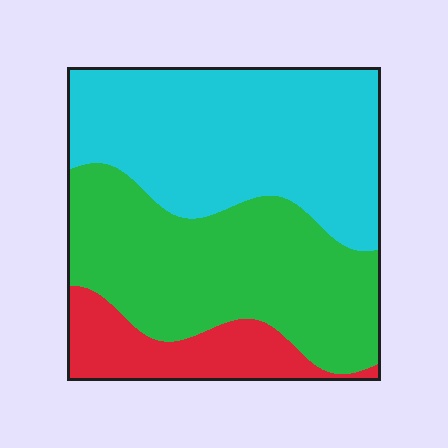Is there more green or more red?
Green.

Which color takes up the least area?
Red, at roughly 15%.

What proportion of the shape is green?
Green takes up about two fifths (2/5) of the shape.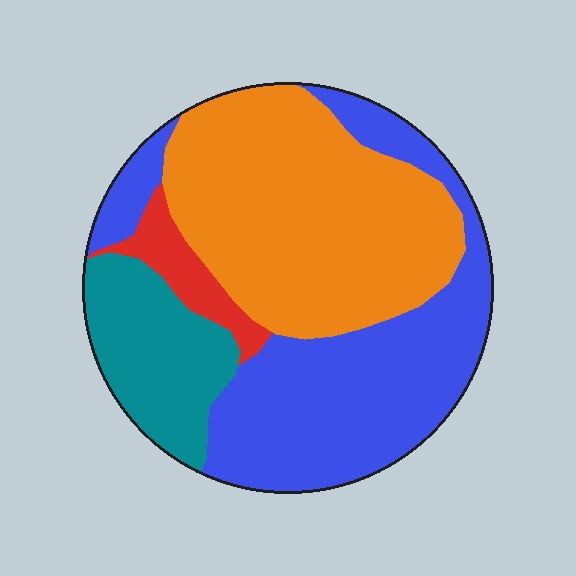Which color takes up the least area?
Red, at roughly 5%.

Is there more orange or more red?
Orange.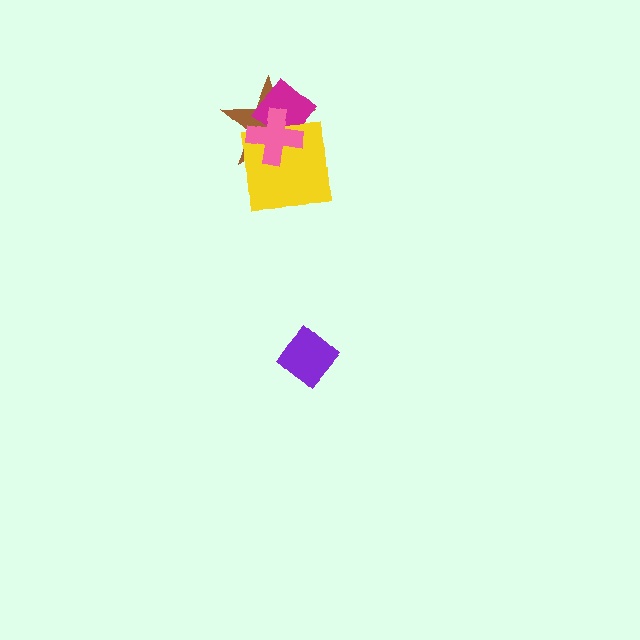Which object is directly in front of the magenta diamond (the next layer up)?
The yellow square is directly in front of the magenta diamond.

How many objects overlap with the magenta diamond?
3 objects overlap with the magenta diamond.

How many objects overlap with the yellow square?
3 objects overlap with the yellow square.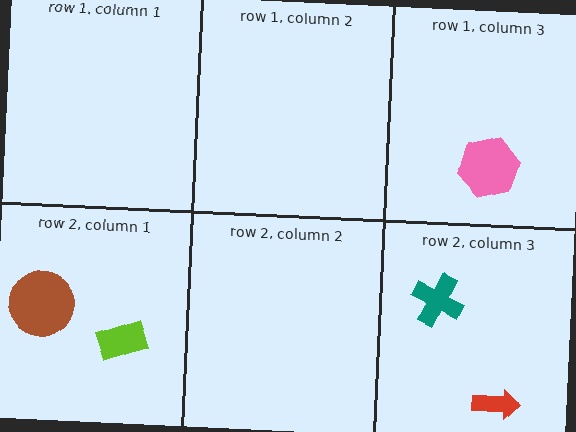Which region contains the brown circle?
The row 2, column 1 region.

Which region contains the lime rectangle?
The row 2, column 1 region.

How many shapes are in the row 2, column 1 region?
2.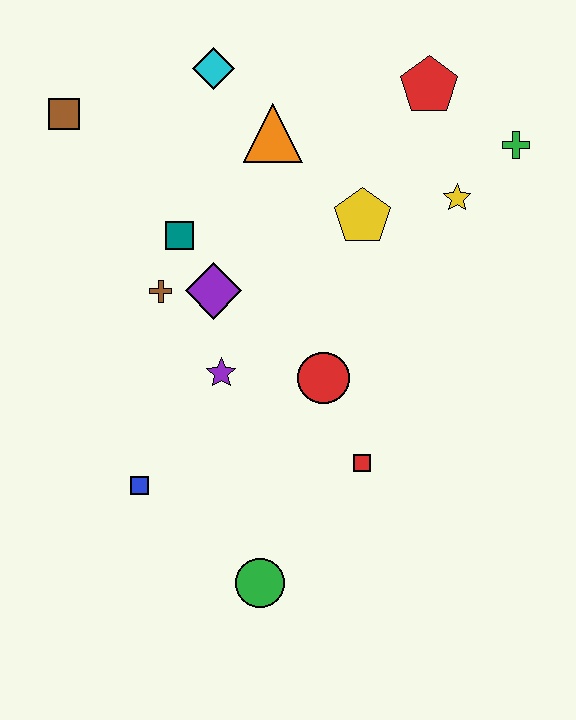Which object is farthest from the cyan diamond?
The green circle is farthest from the cyan diamond.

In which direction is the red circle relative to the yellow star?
The red circle is below the yellow star.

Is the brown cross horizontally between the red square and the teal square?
No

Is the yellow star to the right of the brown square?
Yes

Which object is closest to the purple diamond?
The brown cross is closest to the purple diamond.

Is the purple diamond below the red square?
No